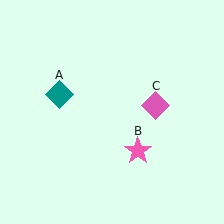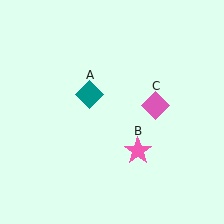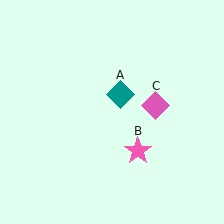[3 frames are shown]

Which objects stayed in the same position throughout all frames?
Pink star (object B) and pink diamond (object C) remained stationary.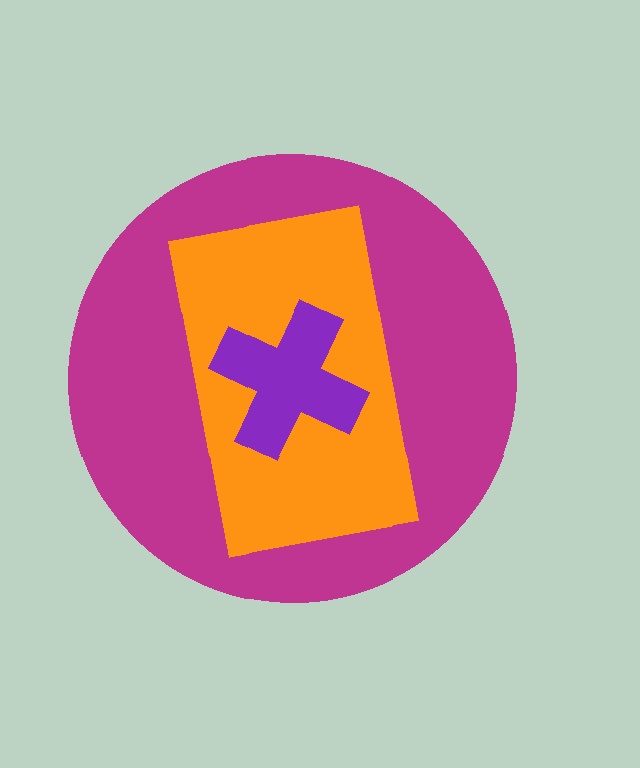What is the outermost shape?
The magenta circle.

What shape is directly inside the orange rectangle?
The purple cross.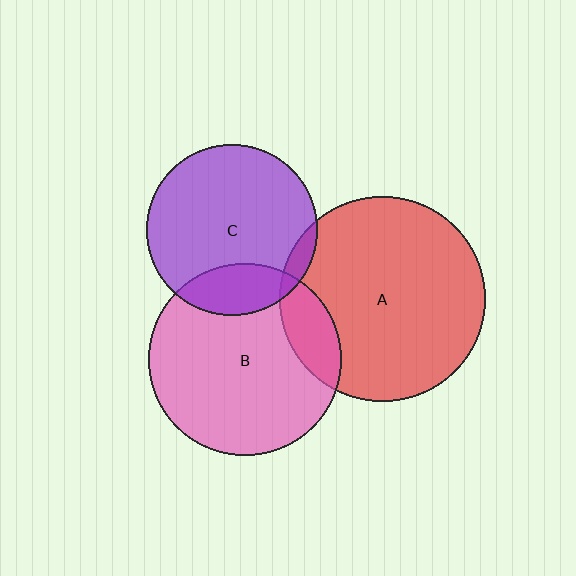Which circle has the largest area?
Circle A (red).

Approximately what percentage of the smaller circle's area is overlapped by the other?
Approximately 5%.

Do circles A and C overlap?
Yes.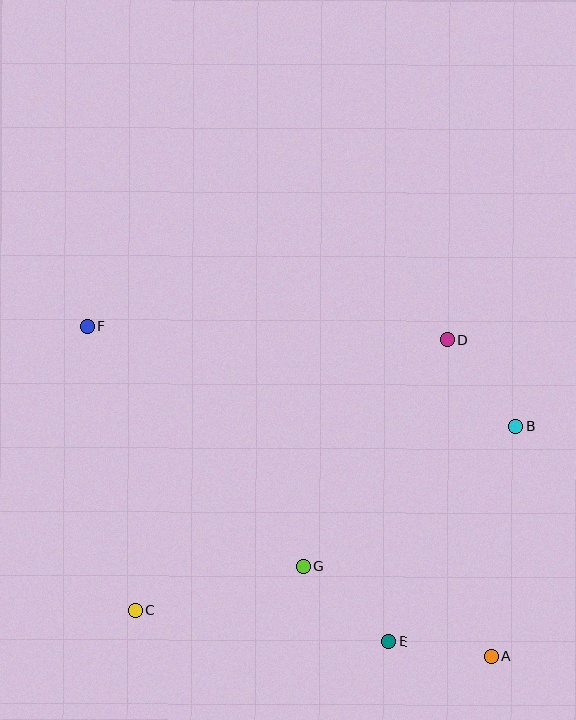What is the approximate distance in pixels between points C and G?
The distance between C and G is approximately 174 pixels.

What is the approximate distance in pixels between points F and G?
The distance between F and G is approximately 323 pixels.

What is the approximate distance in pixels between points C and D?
The distance between C and D is approximately 414 pixels.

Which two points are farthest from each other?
Points A and F are farthest from each other.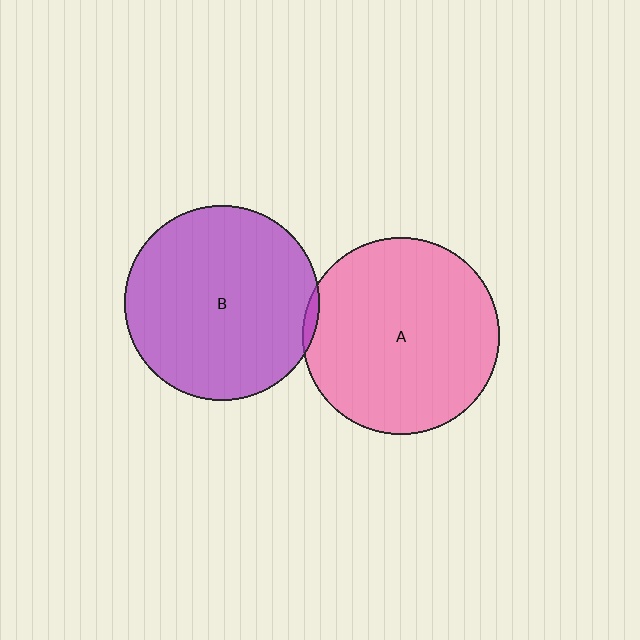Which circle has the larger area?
Circle A (pink).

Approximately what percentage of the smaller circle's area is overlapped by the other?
Approximately 5%.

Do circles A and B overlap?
Yes.